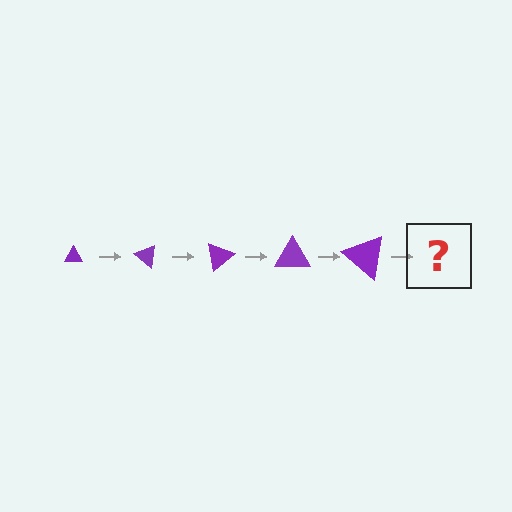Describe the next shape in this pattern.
It should be a triangle, larger than the previous one and rotated 200 degrees from the start.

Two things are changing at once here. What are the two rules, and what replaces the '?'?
The two rules are that the triangle grows larger each step and it rotates 40 degrees each step. The '?' should be a triangle, larger than the previous one and rotated 200 degrees from the start.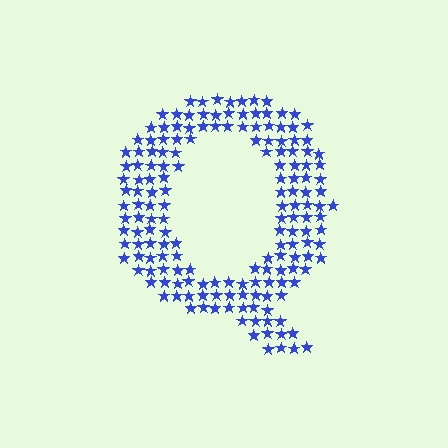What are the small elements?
The small elements are stars.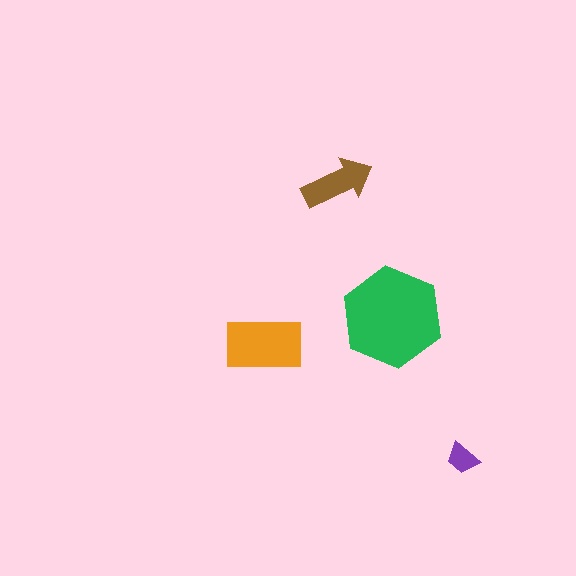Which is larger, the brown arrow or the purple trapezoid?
The brown arrow.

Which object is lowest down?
The purple trapezoid is bottommost.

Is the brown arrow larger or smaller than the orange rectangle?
Smaller.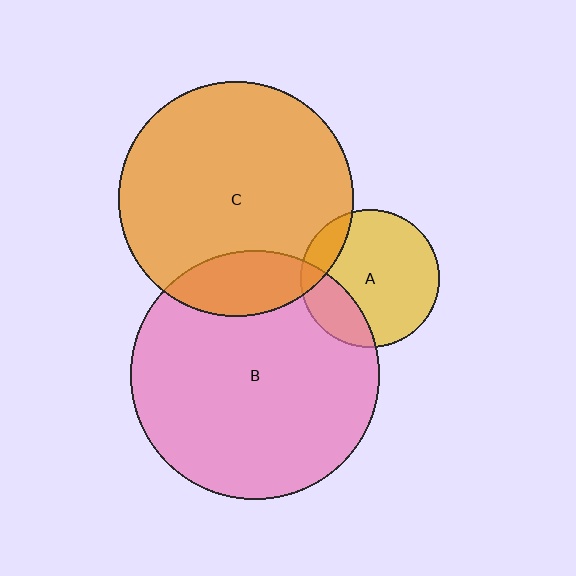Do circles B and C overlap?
Yes.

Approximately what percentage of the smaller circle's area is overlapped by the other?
Approximately 15%.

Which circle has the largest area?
Circle B (pink).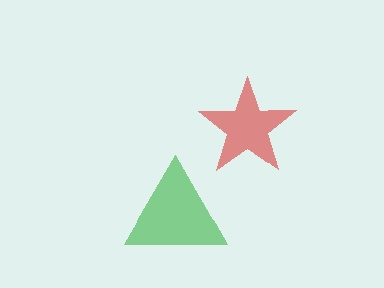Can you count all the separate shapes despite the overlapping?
Yes, there are 2 separate shapes.